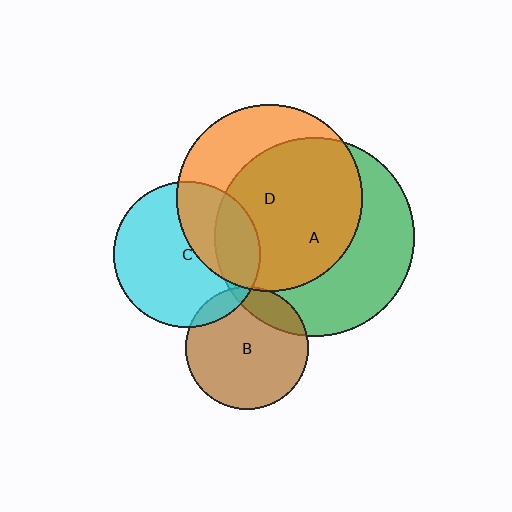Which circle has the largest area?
Circle A (green).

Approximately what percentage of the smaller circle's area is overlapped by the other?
Approximately 5%.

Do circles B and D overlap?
Yes.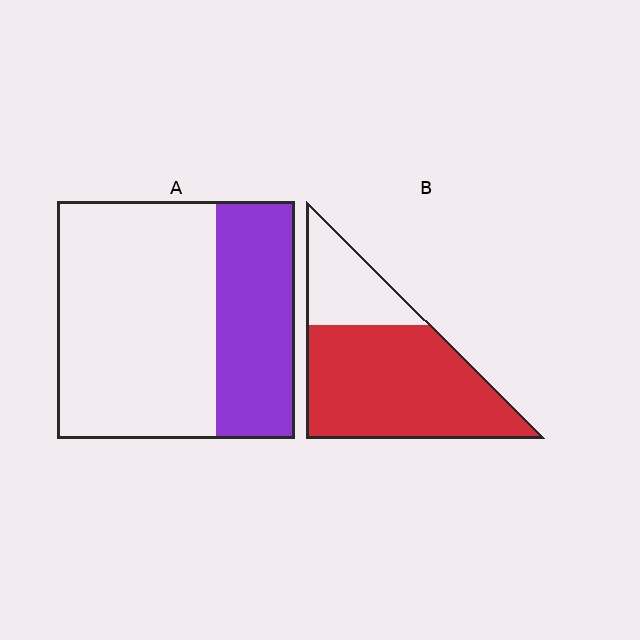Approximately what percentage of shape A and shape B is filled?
A is approximately 35% and B is approximately 75%.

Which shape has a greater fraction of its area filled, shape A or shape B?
Shape B.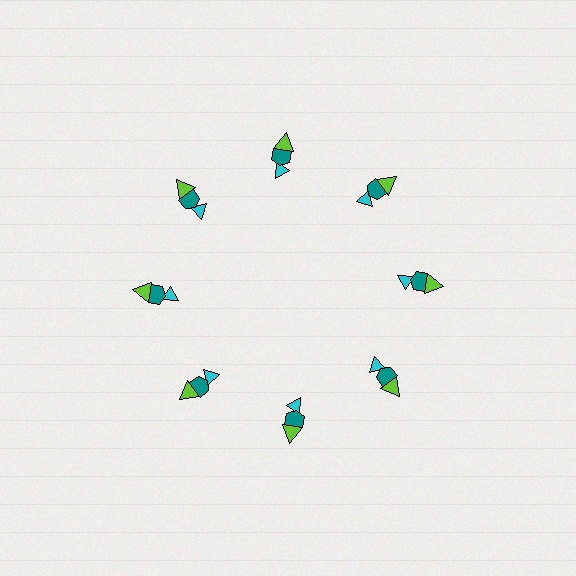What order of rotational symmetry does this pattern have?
This pattern has 8-fold rotational symmetry.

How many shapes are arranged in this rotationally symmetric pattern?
There are 24 shapes, arranged in 8 groups of 3.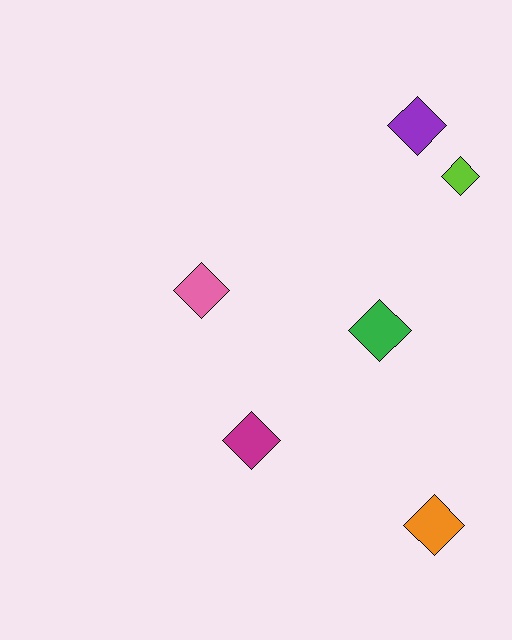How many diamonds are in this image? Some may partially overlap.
There are 6 diamonds.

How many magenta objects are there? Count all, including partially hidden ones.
There is 1 magenta object.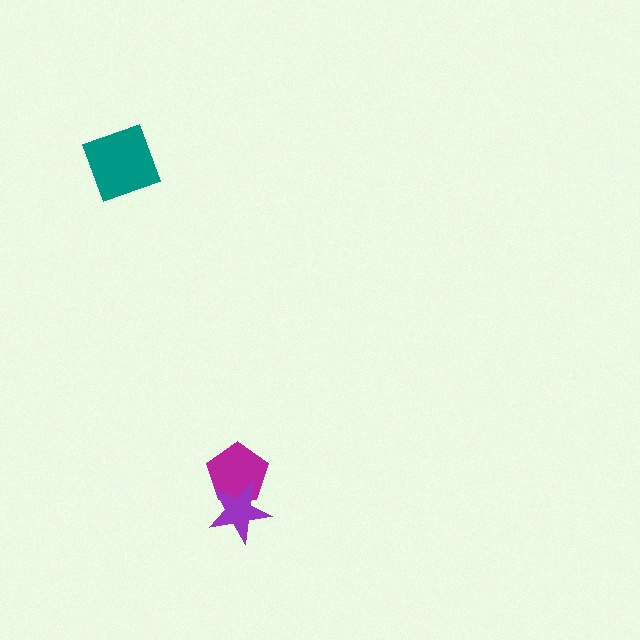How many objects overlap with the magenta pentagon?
1 object overlaps with the magenta pentagon.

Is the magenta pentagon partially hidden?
Yes, it is partially covered by another shape.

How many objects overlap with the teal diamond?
0 objects overlap with the teal diamond.